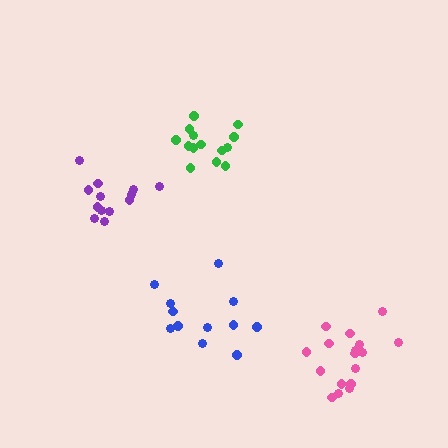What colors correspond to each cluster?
The clusters are colored: purple, pink, green, blue.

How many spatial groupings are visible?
There are 4 spatial groupings.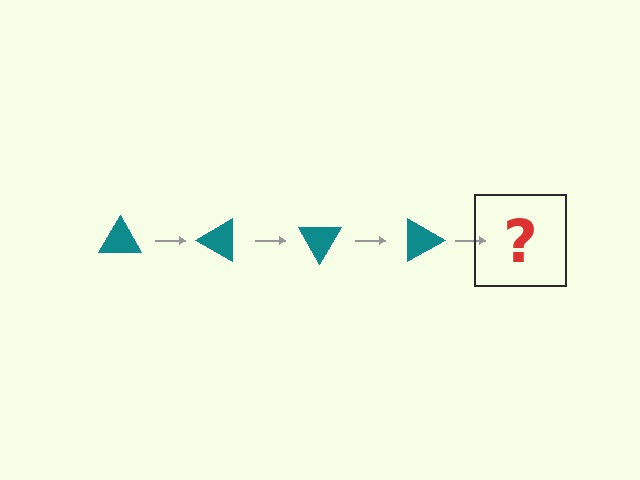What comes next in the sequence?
The next element should be a teal triangle rotated 120 degrees.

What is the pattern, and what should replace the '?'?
The pattern is that the triangle rotates 30 degrees each step. The '?' should be a teal triangle rotated 120 degrees.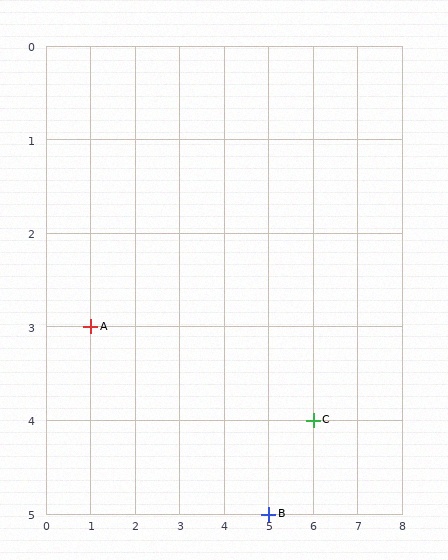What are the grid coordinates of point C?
Point C is at grid coordinates (6, 4).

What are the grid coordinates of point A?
Point A is at grid coordinates (1, 3).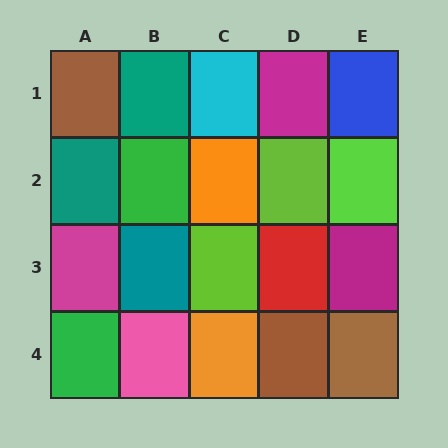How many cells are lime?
3 cells are lime.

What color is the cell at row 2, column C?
Orange.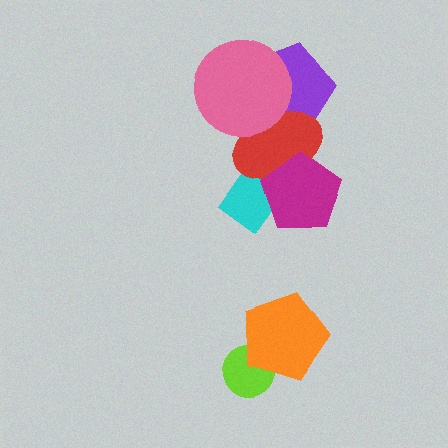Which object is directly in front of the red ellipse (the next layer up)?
The magenta pentagon is directly in front of the red ellipse.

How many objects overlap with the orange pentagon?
1 object overlaps with the orange pentagon.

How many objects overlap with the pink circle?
2 objects overlap with the pink circle.